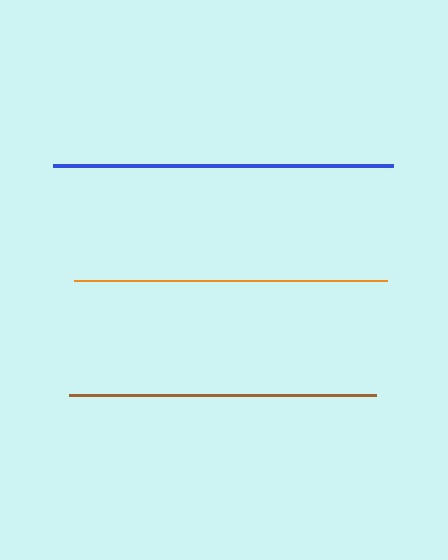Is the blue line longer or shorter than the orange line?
The blue line is longer than the orange line.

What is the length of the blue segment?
The blue segment is approximately 340 pixels long.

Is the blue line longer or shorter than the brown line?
The blue line is longer than the brown line.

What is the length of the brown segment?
The brown segment is approximately 307 pixels long.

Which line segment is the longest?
The blue line is the longest at approximately 340 pixels.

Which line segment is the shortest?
The brown line is the shortest at approximately 307 pixels.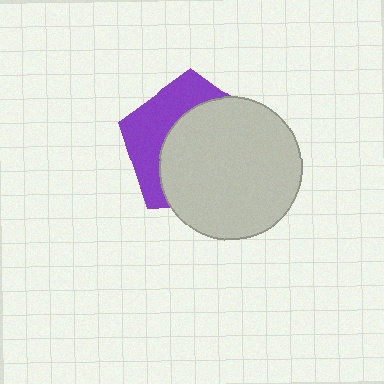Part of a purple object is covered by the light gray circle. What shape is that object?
It is a pentagon.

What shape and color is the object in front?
The object in front is a light gray circle.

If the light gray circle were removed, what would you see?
You would see the complete purple pentagon.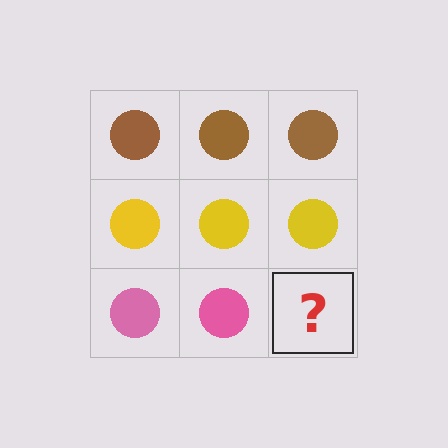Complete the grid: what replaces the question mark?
The question mark should be replaced with a pink circle.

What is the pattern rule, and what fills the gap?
The rule is that each row has a consistent color. The gap should be filled with a pink circle.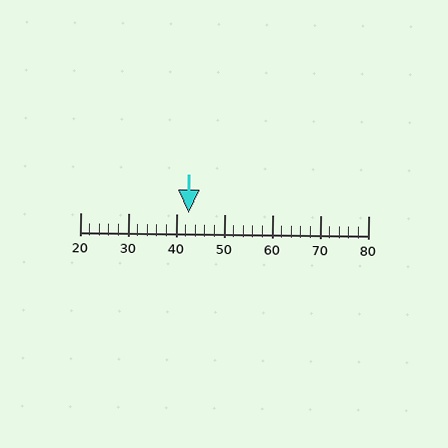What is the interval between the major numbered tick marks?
The major tick marks are spaced 10 units apart.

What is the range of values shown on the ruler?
The ruler shows values from 20 to 80.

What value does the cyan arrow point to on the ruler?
The cyan arrow points to approximately 43.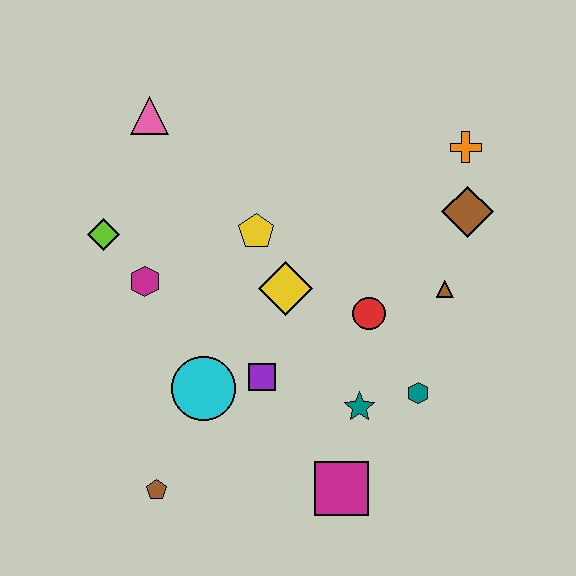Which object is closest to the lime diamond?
The magenta hexagon is closest to the lime diamond.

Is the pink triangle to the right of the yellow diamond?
No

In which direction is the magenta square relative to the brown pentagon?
The magenta square is to the right of the brown pentagon.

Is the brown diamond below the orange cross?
Yes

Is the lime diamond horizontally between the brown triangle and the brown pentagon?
No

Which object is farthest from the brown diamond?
The brown pentagon is farthest from the brown diamond.